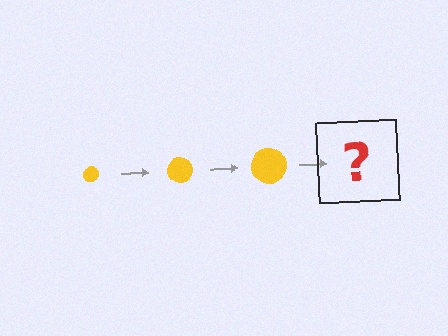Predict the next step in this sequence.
The next step is a yellow circle, larger than the previous one.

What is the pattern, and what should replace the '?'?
The pattern is that the circle gets progressively larger each step. The '?' should be a yellow circle, larger than the previous one.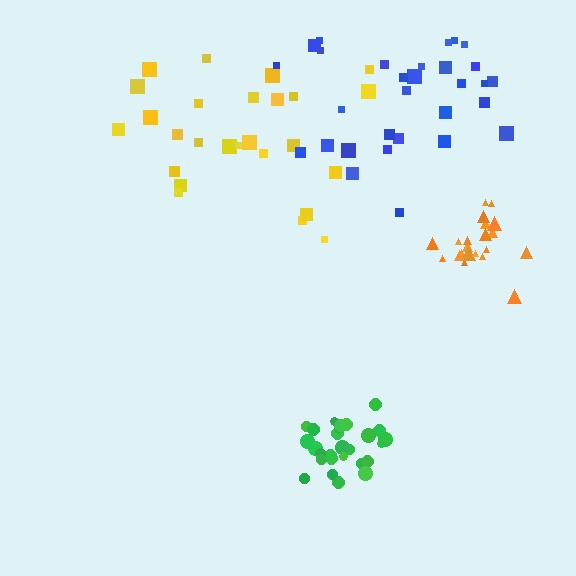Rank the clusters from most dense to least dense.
green, orange, blue, yellow.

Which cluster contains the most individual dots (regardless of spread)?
Blue (30).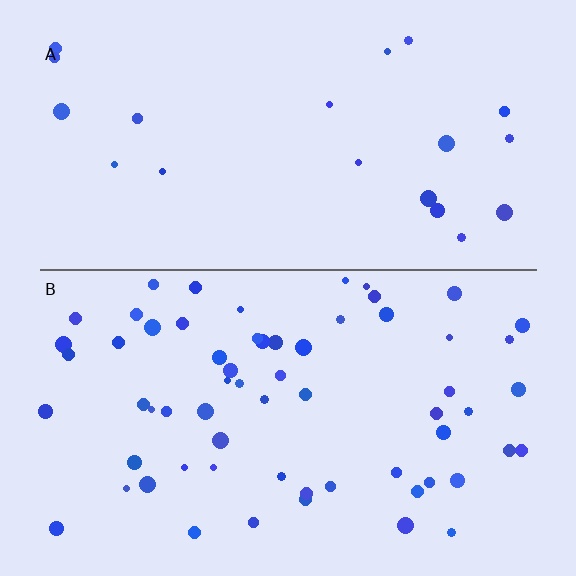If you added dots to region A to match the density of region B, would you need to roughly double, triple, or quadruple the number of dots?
Approximately triple.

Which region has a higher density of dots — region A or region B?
B (the bottom).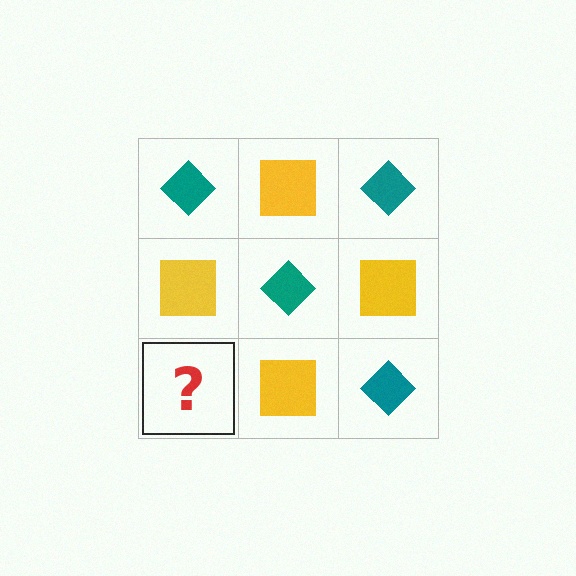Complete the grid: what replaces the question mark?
The question mark should be replaced with a teal diamond.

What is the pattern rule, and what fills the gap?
The rule is that it alternates teal diamond and yellow square in a checkerboard pattern. The gap should be filled with a teal diamond.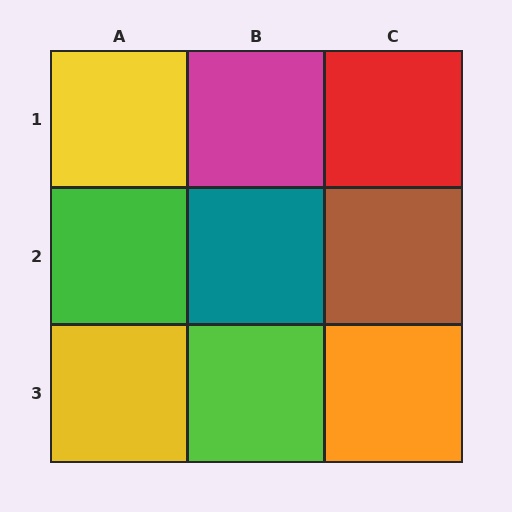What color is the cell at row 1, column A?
Yellow.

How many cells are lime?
1 cell is lime.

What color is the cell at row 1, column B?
Magenta.